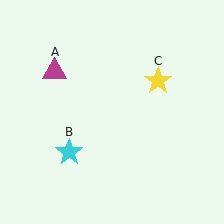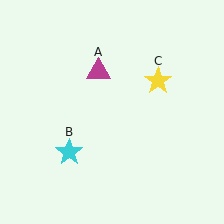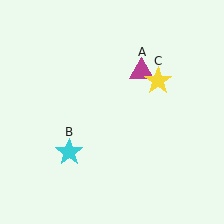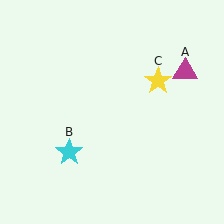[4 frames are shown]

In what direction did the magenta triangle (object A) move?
The magenta triangle (object A) moved right.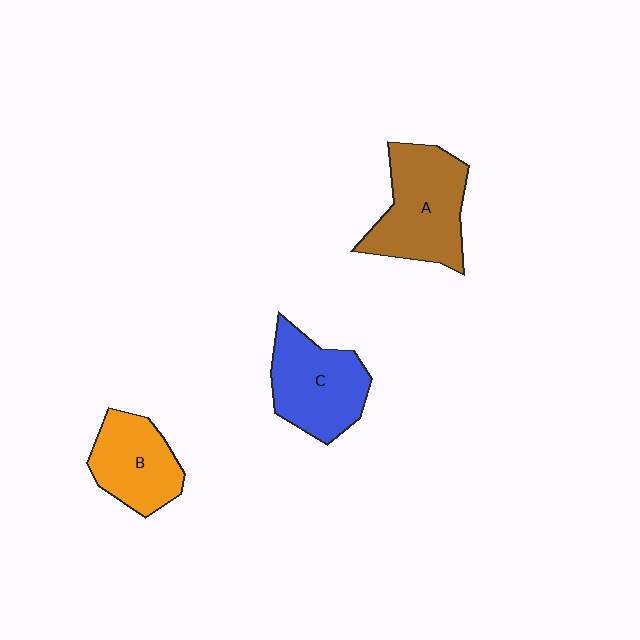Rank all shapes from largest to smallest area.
From largest to smallest: A (brown), C (blue), B (orange).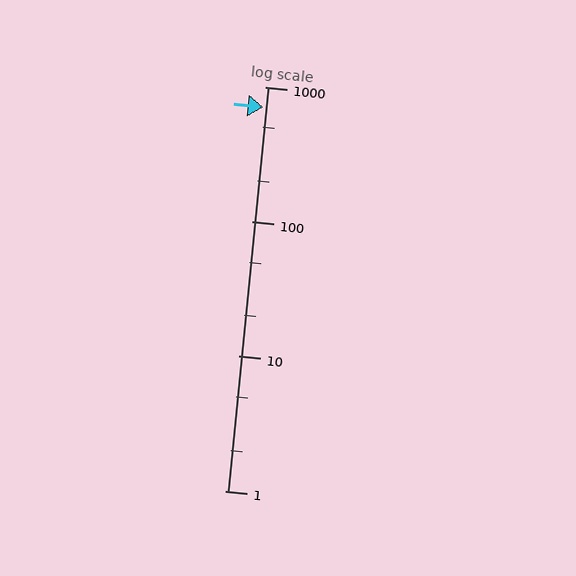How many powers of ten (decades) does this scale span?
The scale spans 3 decades, from 1 to 1000.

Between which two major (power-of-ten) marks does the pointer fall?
The pointer is between 100 and 1000.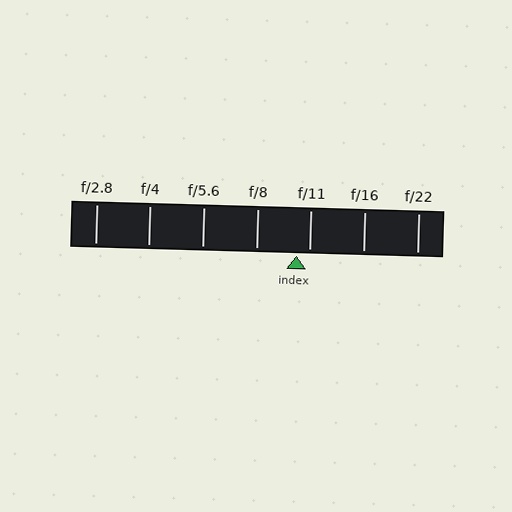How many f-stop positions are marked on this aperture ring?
There are 7 f-stop positions marked.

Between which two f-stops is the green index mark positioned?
The index mark is between f/8 and f/11.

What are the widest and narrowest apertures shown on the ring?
The widest aperture shown is f/2.8 and the narrowest is f/22.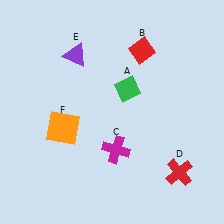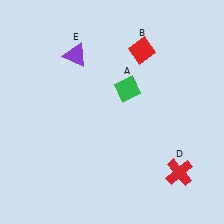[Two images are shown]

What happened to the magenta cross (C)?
The magenta cross (C) was removed in Image 2. It was in the bottom-right area of Image 1.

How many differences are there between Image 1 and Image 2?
There are 2 differences between the two images.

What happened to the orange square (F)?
The orange square (F) was removed in Image 2. It was in the bottom-left area of Image 1.